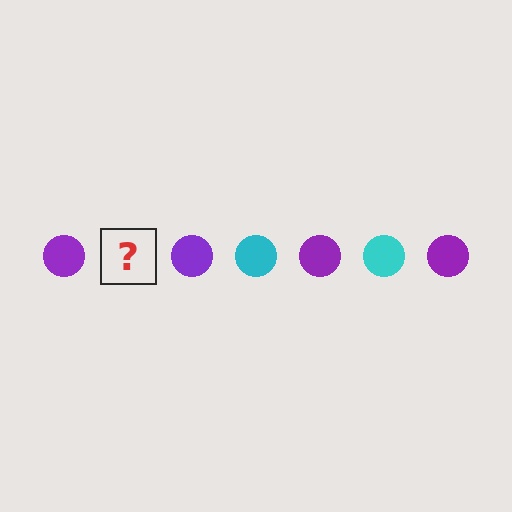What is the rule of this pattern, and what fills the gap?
The rule is that the pattern cycles through purple, cyan circles. The gap should be filled with a cyan circle.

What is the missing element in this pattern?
The missing element is a cyan circle.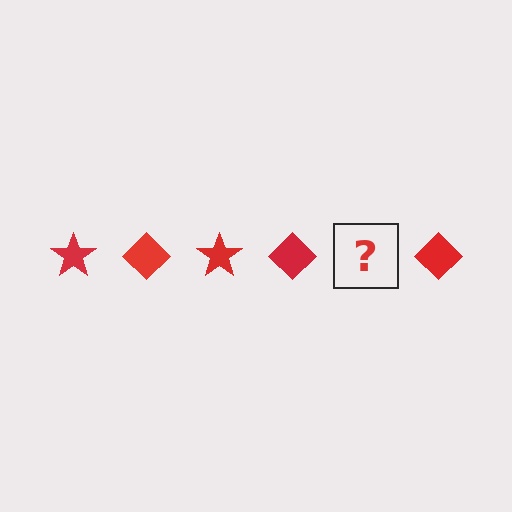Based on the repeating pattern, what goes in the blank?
The blank should be a red star.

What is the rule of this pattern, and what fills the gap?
The rule is that the pattern cycles through star, diamond shapes in red. The gap should be filled with a red star.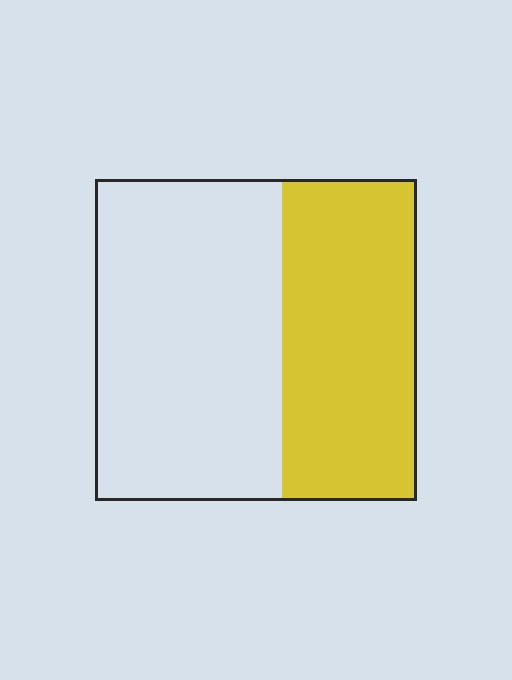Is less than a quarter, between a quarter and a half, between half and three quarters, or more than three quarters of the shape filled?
Between a quarter and a half.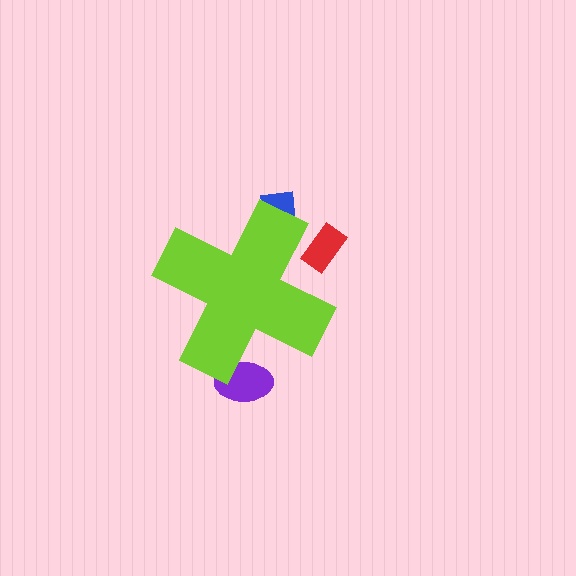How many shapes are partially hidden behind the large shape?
3 shapes are partially hidden.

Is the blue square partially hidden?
Yes, the blue square is partially hidden behind the lime cross.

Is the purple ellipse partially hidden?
Yes, the purple ellipse is partially hidden behind the lime cross.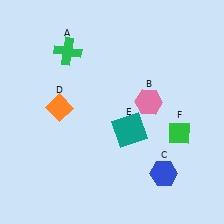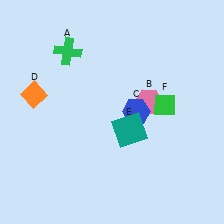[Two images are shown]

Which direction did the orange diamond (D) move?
The orange diamond (D) moved left.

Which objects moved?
The objects that moved are: the blue hexagon (C), the orange diamond (D), the green diamond (F).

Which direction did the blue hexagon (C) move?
The blue hexagon (C) moved up.